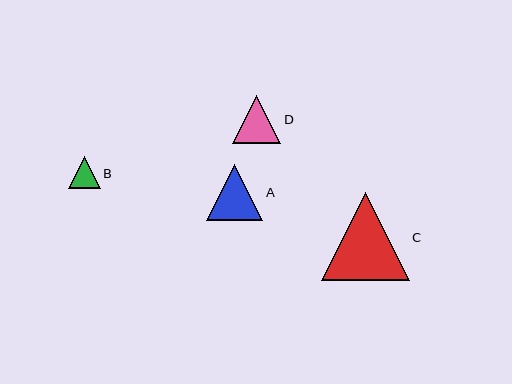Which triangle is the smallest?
Triangle B is the smallest with a size of approximately 32 pixels.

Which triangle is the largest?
Triangle C is the largest with a size of approximately 87 pixels.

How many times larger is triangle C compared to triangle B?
Triangle C is approximately 2.8 times the size of triangle B.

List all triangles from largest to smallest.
From largest to smallest: C, A, D, B.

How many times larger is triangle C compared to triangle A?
Triangle C is approximately 1.6 times the size of triangle A.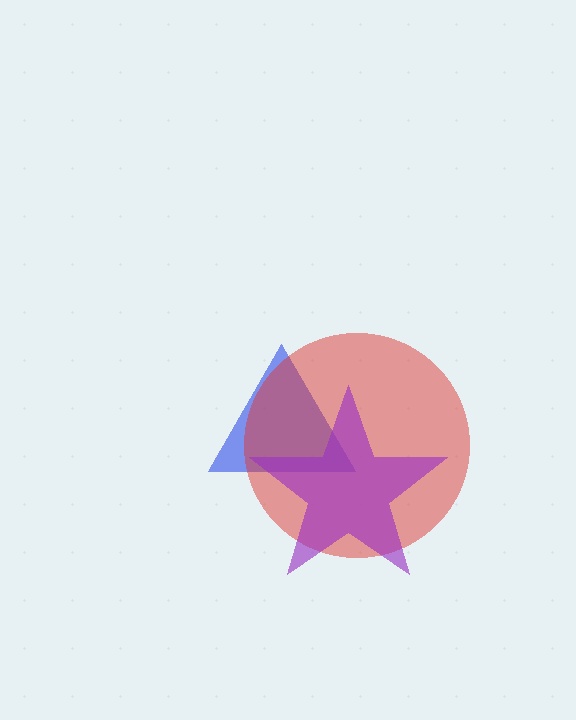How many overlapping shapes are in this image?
There are 3 overlapping shapes in the image.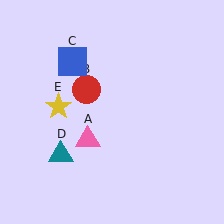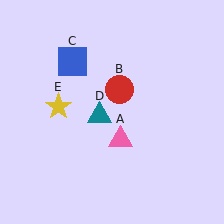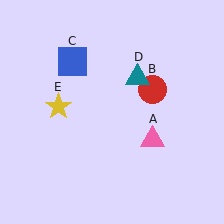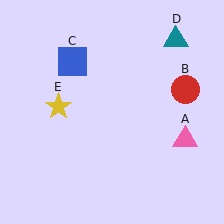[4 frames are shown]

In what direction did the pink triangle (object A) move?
The pink triangle (object A) moved right.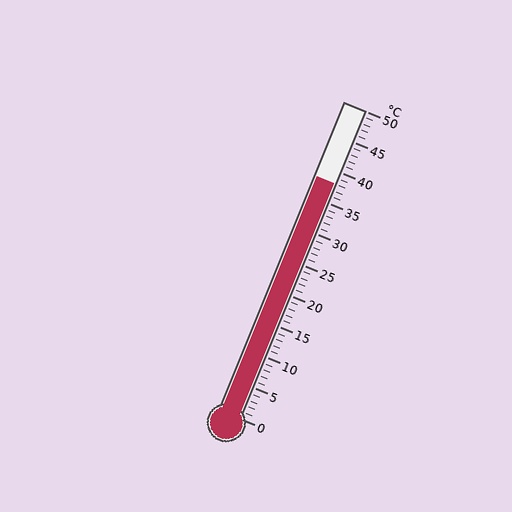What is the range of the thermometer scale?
The thermometer scale ranges from 0°C to 50°C.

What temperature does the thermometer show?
The thermometer shows approximately 38°C.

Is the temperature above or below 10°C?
The temperature is above 10°C.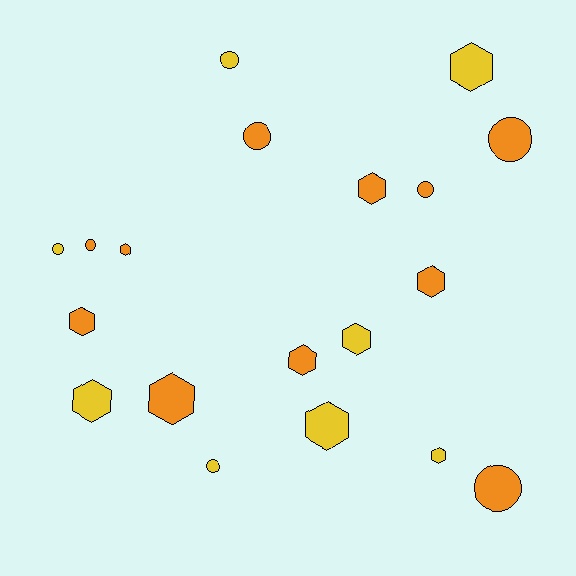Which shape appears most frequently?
Hexagon, with 11 objects.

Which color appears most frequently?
Orange, with 11 objects.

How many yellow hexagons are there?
There are 5 yellow hexagons.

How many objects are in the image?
There are 19 objects.